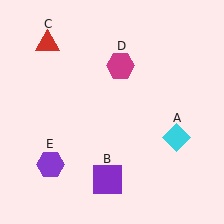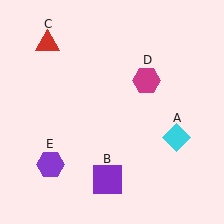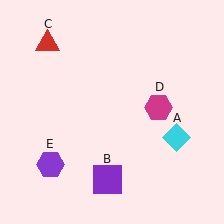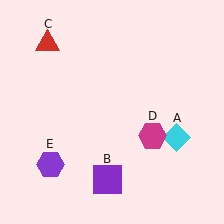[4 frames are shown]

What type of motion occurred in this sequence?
The magenta hexagon (object D) rotated clockwise around the center of the scene.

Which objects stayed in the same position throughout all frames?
Cyan diamond (object A) and purple square (object B) and red triangle (object C) and purple hexagon (object E) remained stationary.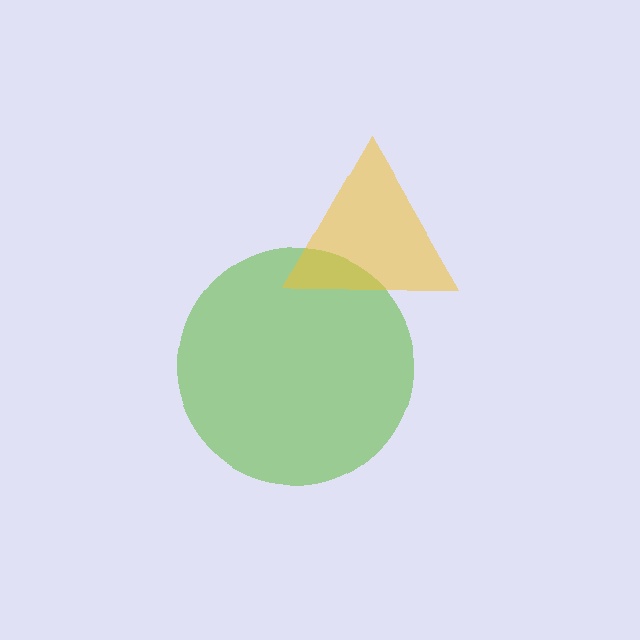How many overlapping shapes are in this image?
There are 2 overlapping shapes in the image.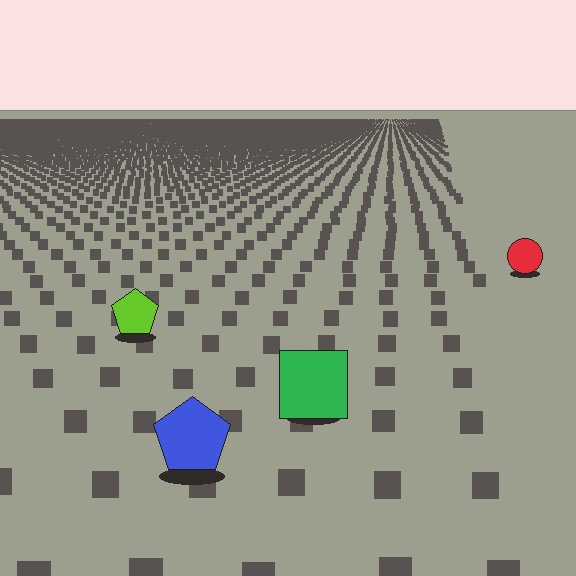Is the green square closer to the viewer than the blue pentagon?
No. The blue pentagon is closer — you can tell from the texture gradient: the ground texture is coarser near it.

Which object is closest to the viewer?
The blue pentagon is closest. The texture marks near it are larger and more spread out.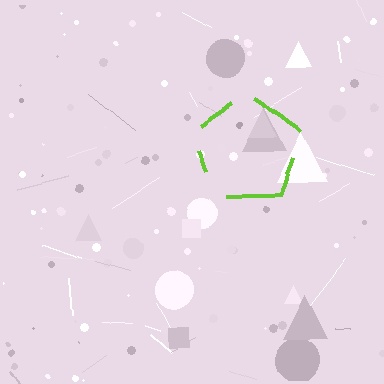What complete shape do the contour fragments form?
The contour fragments form a pentagon.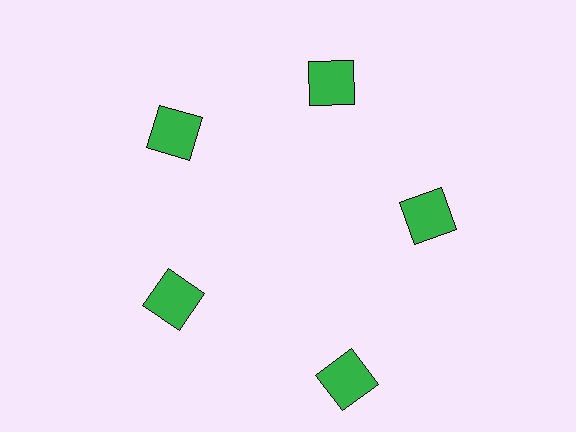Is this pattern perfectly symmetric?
No. The 5 green squares are arranged in a ring, but one element near the 5 o'clock position is pushed outward from the center, breaking the 5-fold rotational symmetry.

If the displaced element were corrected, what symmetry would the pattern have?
It would have 5-fold rotational symmetry — the pattern would map onto itself every 72 degrees.